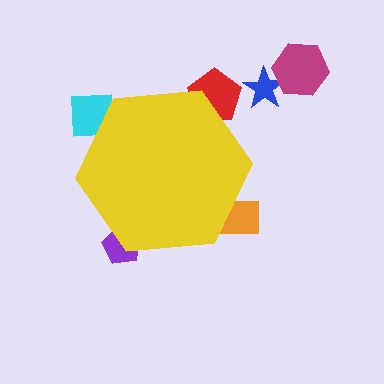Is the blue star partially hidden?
No, the blue star is fully visible.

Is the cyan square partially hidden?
Yes, the cyan square is partially hidden behind the yellow hexagon.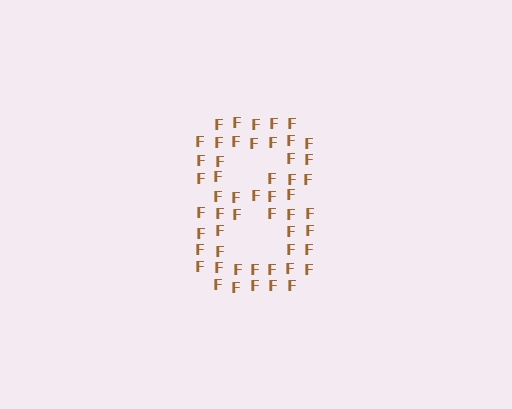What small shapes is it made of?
It is made of small letter F's.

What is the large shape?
The large shape is the digit 8.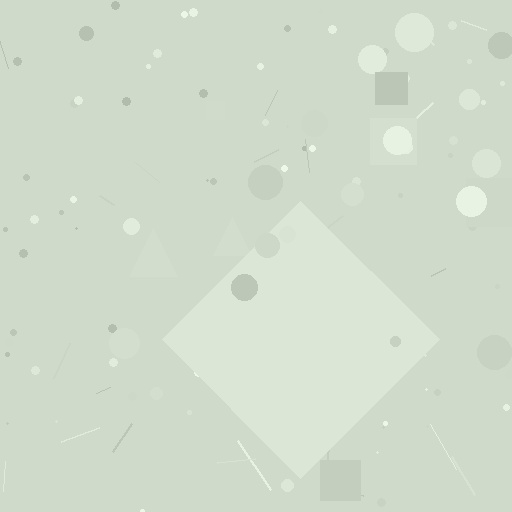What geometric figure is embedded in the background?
A diamond is embedded in the background.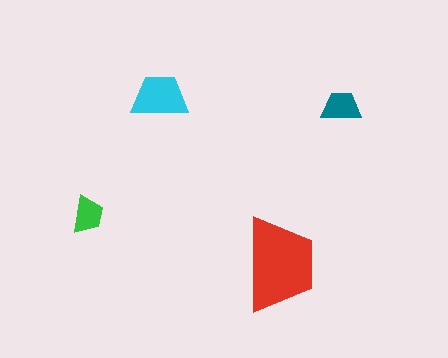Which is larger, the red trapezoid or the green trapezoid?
The red one.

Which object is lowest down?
The red trapezoid is bottommost.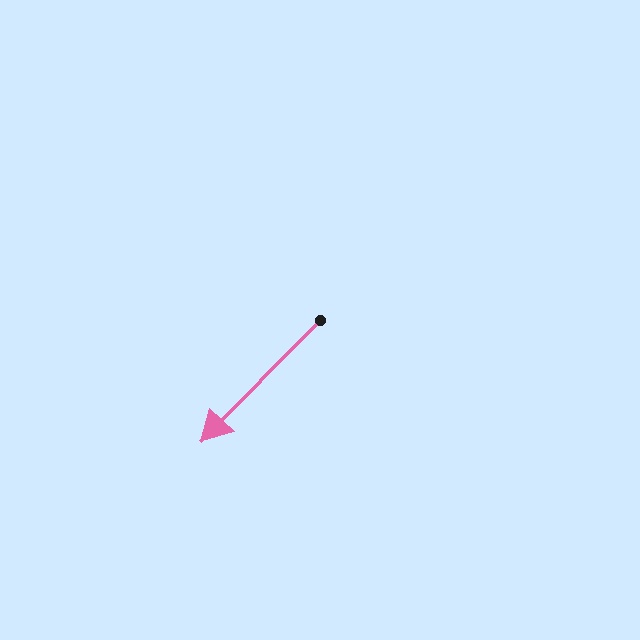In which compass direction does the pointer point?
Southwest.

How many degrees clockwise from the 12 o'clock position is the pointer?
Approximately 224 degrees.